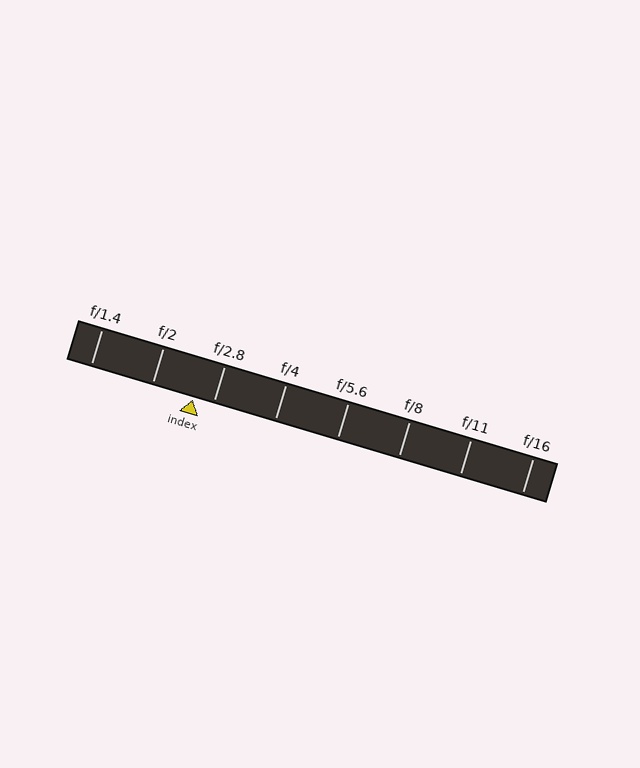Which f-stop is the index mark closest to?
The index mark is closest to f/2.8.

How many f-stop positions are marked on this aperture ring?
There are 8 f-stop positions marked.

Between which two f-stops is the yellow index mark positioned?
The index mark is between f/2 and f/2.8.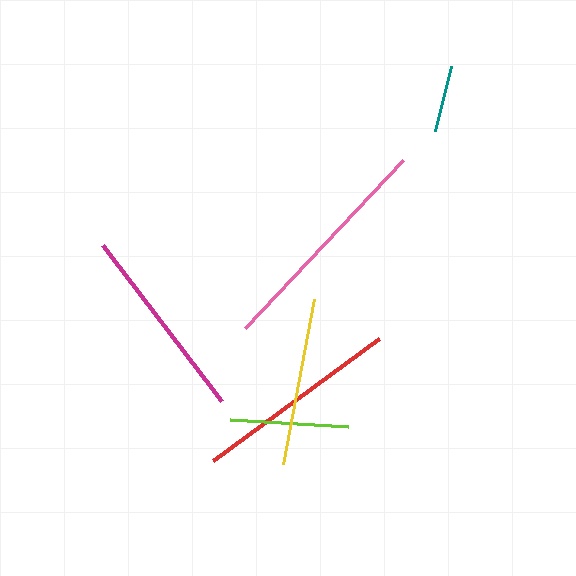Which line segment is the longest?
The pink line is the longest at approximately 230 pixels.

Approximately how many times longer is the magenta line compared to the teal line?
The magenta line is approximately 2.9 times the length of the teal line.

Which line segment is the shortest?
The teal line is the shortest at approximately 67 pixels.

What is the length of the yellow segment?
The yellow segment is approximately 168 pixels long.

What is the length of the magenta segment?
The magenta segment is approximately 196 pixels long.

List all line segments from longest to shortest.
From longest to shortest: pink, red, magenta, yellow, lime, teal.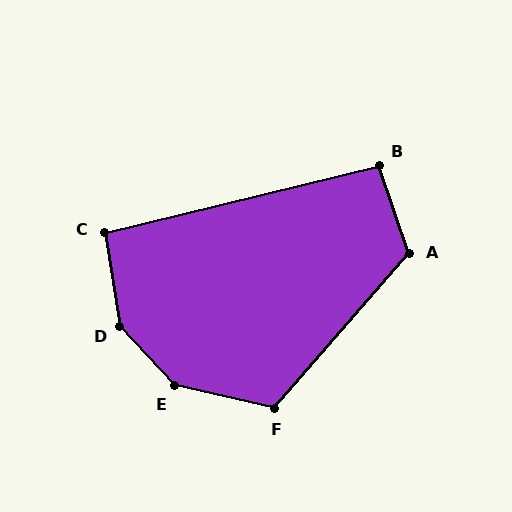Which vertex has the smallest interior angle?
C, at approximately 94 degrees.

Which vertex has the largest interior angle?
D, at approximately 147 degrees.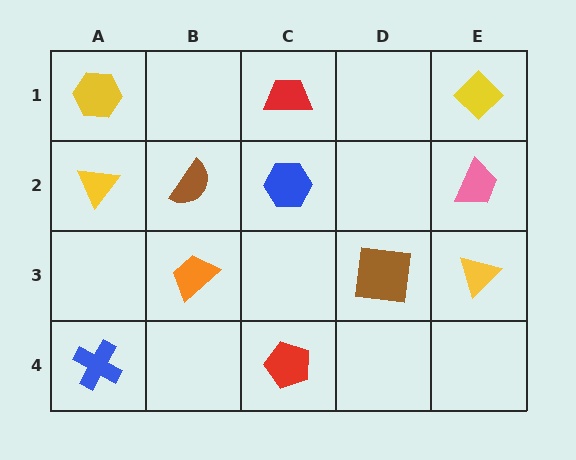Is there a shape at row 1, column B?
No, that cell is empty.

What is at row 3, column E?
A yellow triangle.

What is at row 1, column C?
A red trapezoid.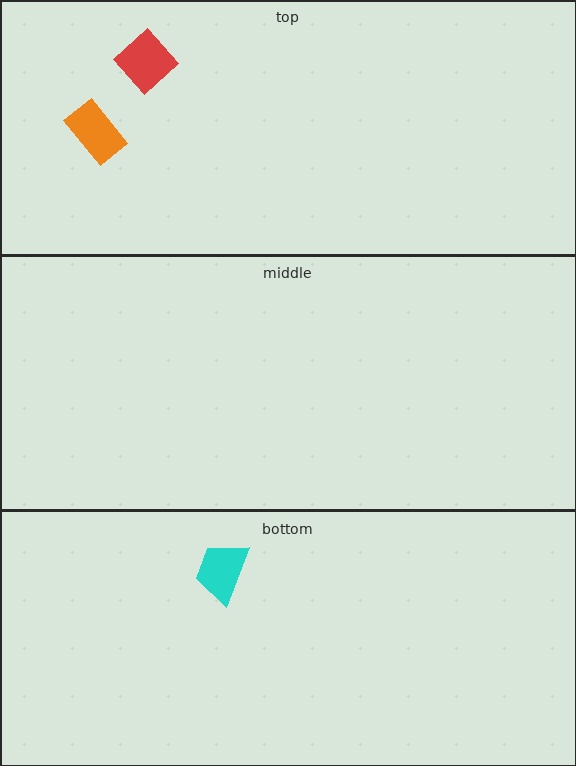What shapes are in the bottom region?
The cyan trapezoid.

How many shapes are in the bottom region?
1.